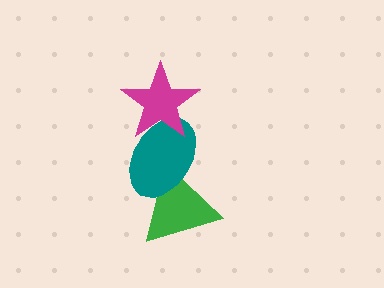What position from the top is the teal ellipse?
The teal ellipse is 2nd from the top.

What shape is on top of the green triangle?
The teal ellipse is on top of the green triangle.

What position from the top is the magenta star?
The magenta star is 1st from the top.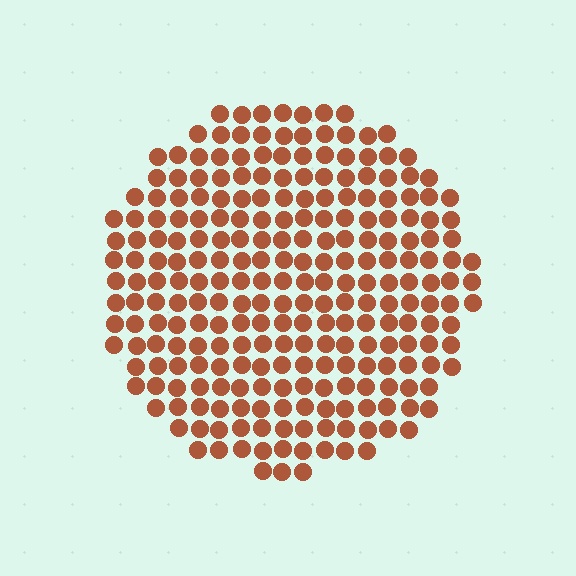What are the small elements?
The small elements are circles.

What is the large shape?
The large shape is a circle.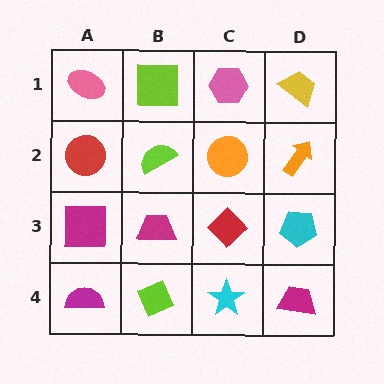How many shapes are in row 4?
4 shapes.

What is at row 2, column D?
An orange arrow.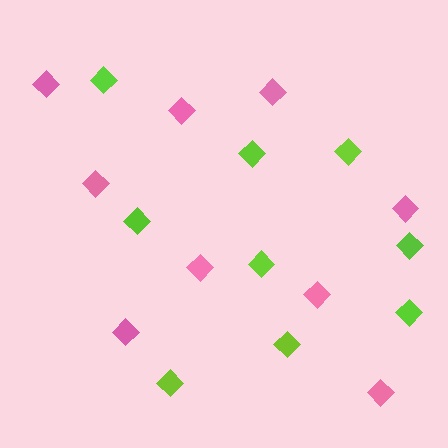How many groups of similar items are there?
There are 2 groups: one group of pink diamonds (9) and one group of lime diamonds (9).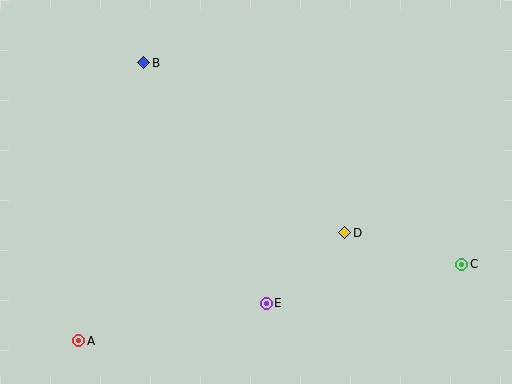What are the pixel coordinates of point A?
Point A is at (79, 341).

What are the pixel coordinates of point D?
Point D is at (345, 233).